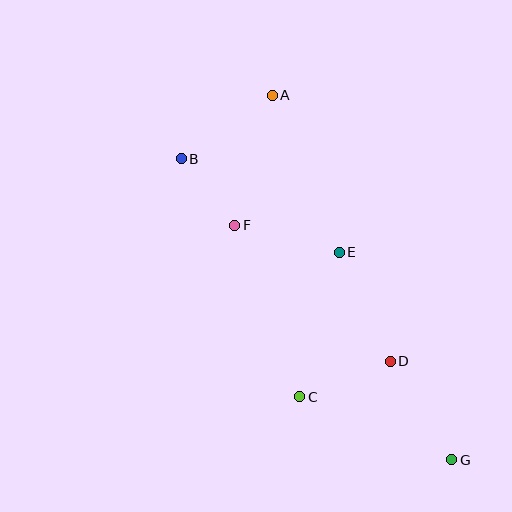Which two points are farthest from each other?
Points A and G are farthest from each other.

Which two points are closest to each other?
Points B and F are closest to each other.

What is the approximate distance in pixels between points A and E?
The distance between A and E is approximately 171 pixels.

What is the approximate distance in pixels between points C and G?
The distance between C and G is approximately 165 pixels.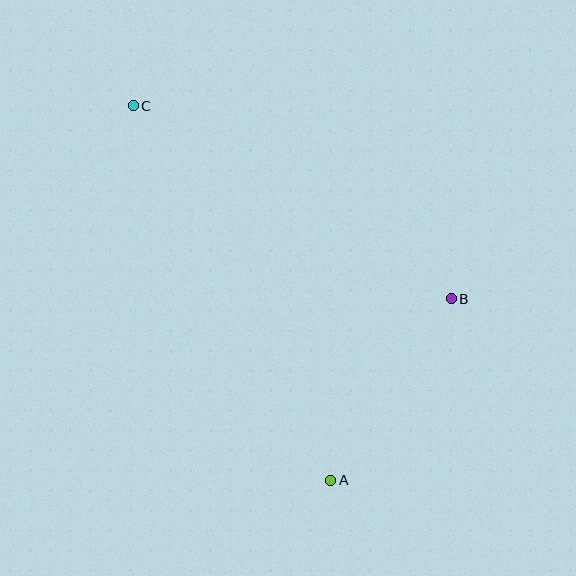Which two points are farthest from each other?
Points A and C are farthest from each other.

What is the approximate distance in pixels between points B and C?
The distance between B and C is approximately 372 pixels.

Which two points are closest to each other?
Points A and B are closest to each other.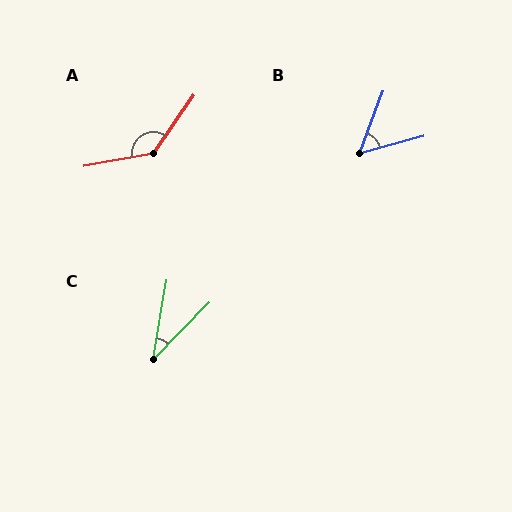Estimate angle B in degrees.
Approximately 54 degrees.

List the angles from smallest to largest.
C (34°), B (54°), A (135°).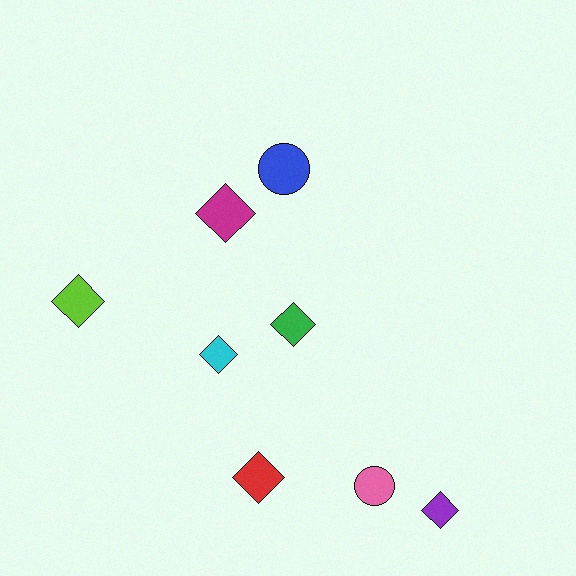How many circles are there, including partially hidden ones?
There are 2 circles.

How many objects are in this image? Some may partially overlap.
There are 8 objects.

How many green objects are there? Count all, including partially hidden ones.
There is 1 green object.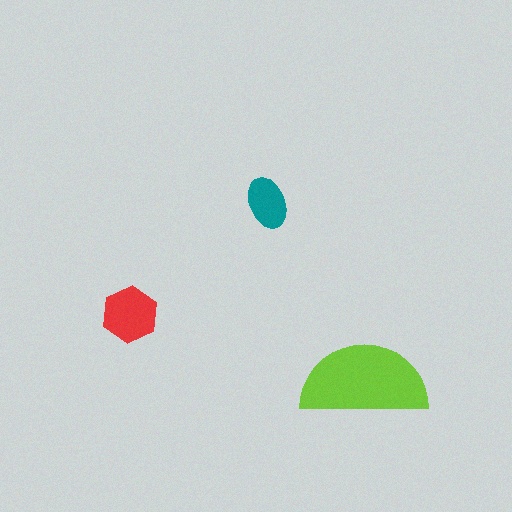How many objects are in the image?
There are 3 objects in the image.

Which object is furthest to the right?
The lime semicircle is rightmost.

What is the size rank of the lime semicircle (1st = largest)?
1st.